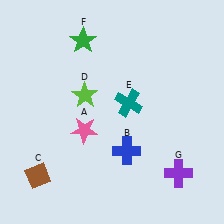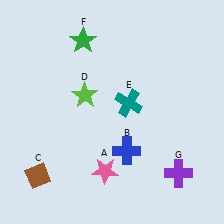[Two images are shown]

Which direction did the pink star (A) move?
The pink star (A) moved down.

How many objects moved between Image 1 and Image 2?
1 object moved between the two images.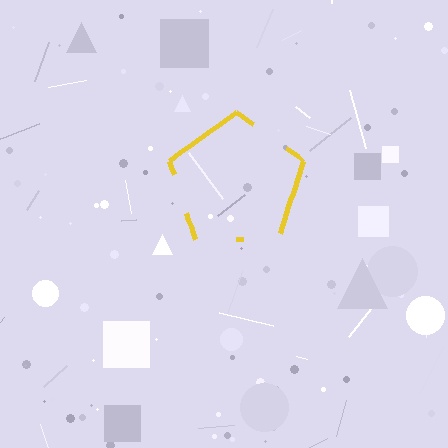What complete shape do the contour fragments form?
The contour fragments form a pentagon.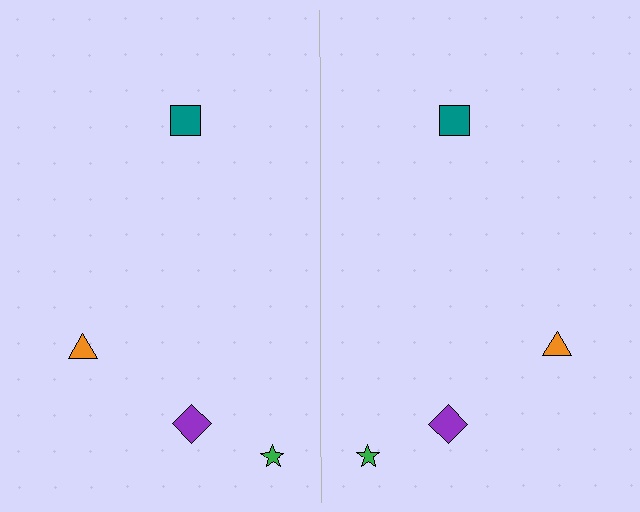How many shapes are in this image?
There are 8 shapes in this image.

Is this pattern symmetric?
Yes, this pattern has bilateral (reflection) symmetry.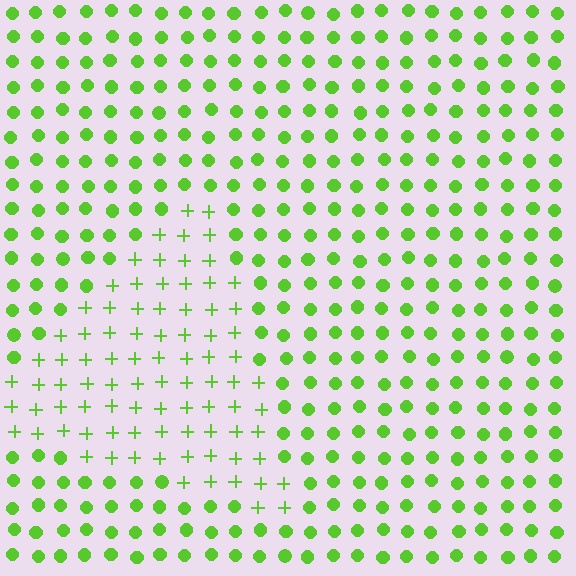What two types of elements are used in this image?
The image uses plus signs inside the triangle region and circles outside it.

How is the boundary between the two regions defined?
The boundary is defined by a change in element shape: plus signs inside vs. circles outside. All elements share the same color and spacing.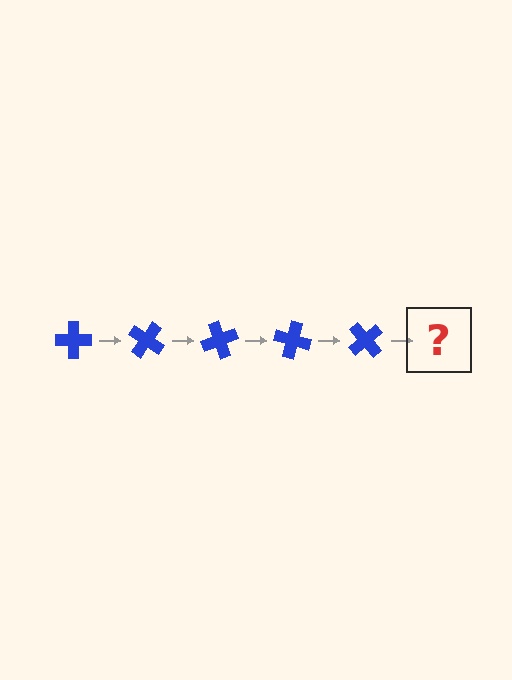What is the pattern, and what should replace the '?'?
The pattern is that the cross rotates 35 degrees each step. The '?' should be a blue cross rotated 175 degrees.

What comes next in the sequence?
The next element should be a blue cross rotated 175 degrees.